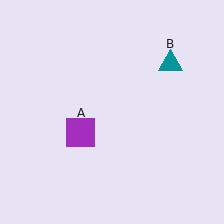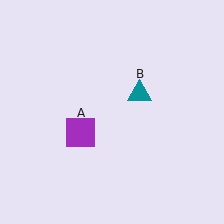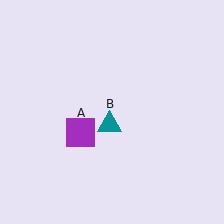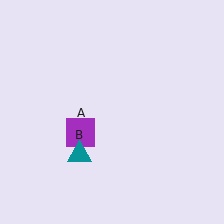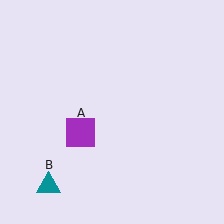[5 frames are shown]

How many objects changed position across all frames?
1 object changed position: teal triangle (object B).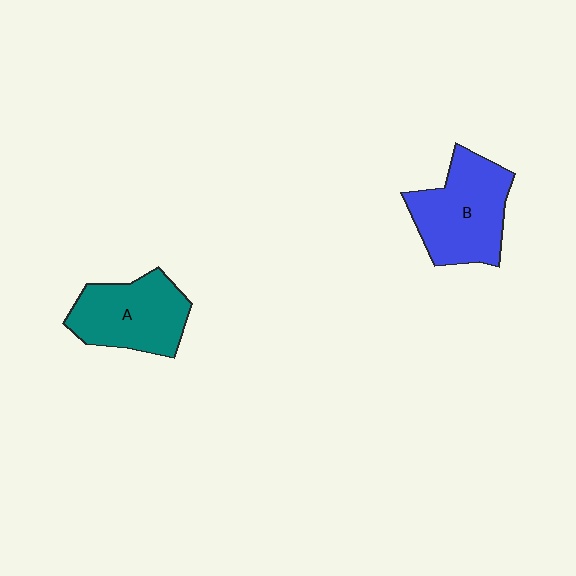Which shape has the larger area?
Shape B (blue).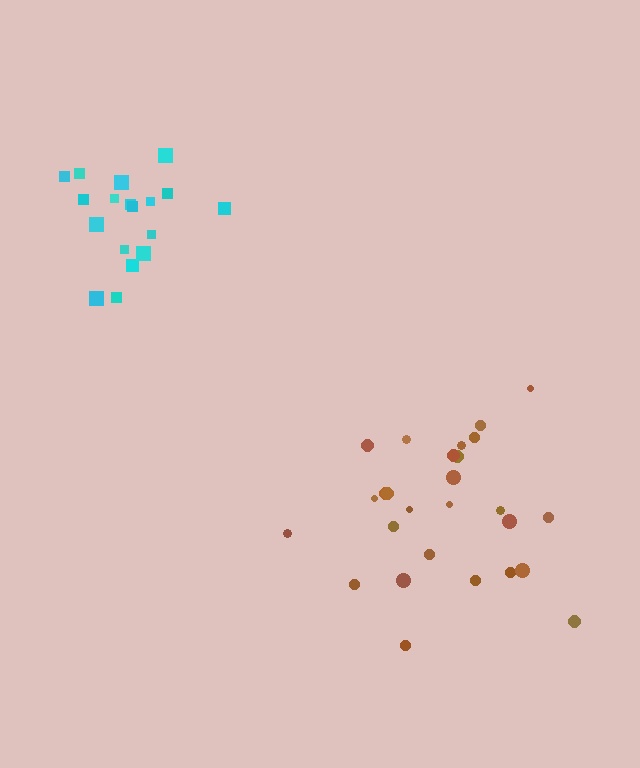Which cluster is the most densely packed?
Cyan.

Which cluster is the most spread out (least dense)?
Brown.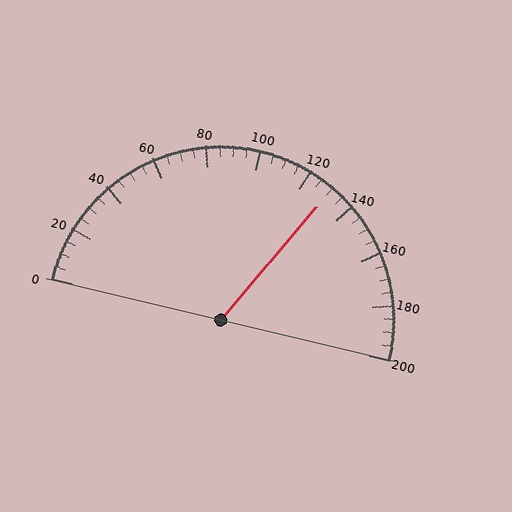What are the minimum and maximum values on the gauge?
The gauge ranges from 0 to 200.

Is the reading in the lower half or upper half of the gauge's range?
The reading is in the upper half of the range (0 to 200).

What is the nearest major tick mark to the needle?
The nearest major tick mark is 120.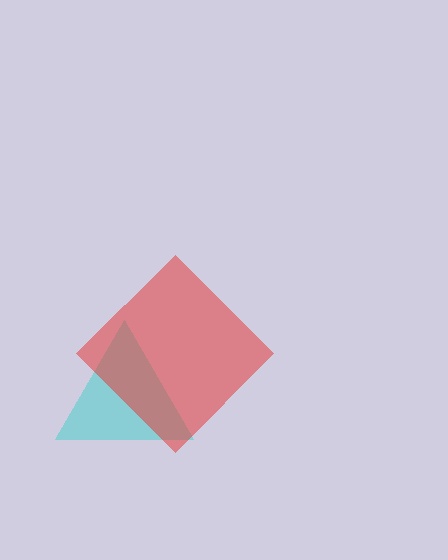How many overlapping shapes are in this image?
There are 2 overlapping shapes in the image.